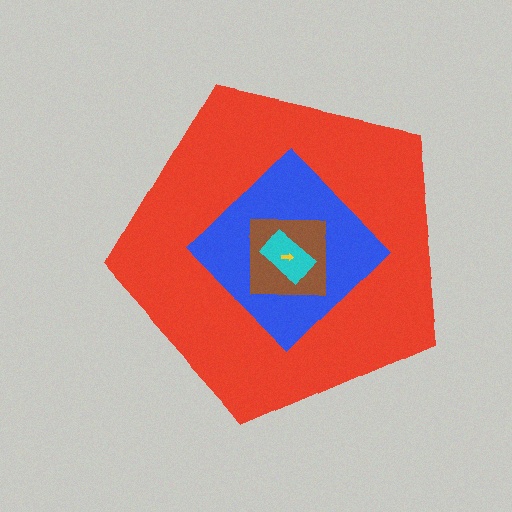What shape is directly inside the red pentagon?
The blue diamond.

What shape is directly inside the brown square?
The cyan rectangle.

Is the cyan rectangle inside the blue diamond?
Yes.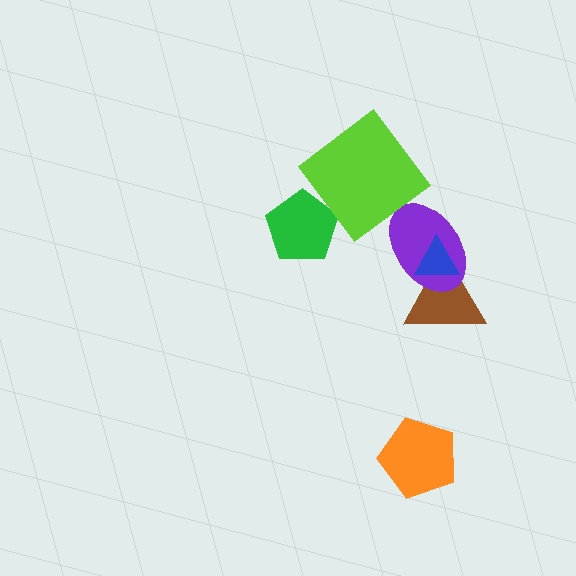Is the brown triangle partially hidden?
Yes, it is partially covered by another shape.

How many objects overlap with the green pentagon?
0 objects overlap with the green pentagon.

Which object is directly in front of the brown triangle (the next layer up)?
The purple ellipse is directly in front of the brown triangle.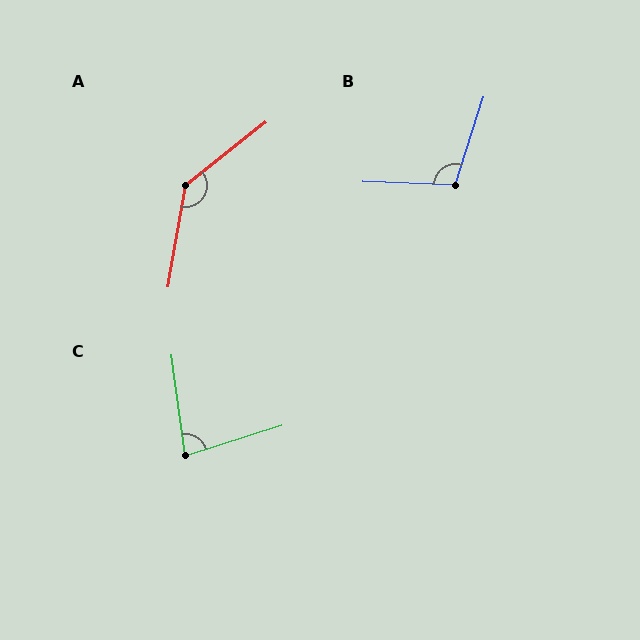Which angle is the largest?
A, at approximately 138 degrees.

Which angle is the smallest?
C, at approximately 80 degrees.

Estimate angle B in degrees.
Approximately 106 degrees.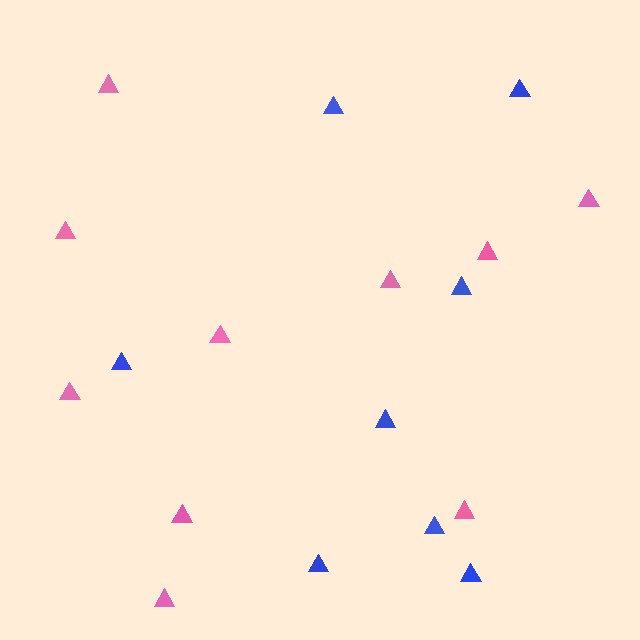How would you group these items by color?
There are 2 groups: one group of blue triangles (8) and one group of pink triangles (10).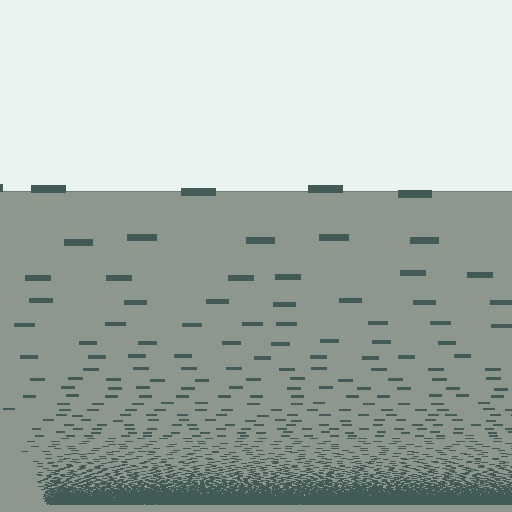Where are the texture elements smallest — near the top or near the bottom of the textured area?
Near the bottom.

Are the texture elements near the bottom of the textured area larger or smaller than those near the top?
Smaller. The gradient is inverted — elements near the bottom are smaller and denser.